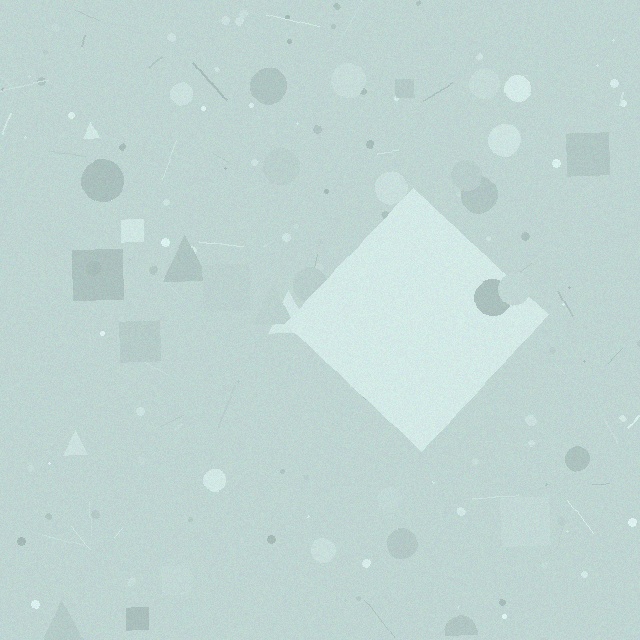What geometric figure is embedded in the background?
A diamond is embedded in the background.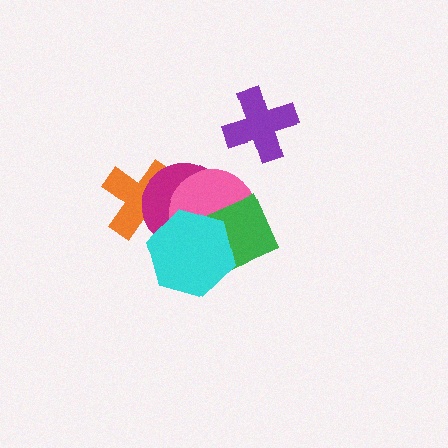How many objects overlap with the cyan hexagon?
4 objects overlap with the cyan hexagon.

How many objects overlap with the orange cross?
3 objects overlap with the orange cross.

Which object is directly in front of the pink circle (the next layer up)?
The green square is directly in front of the pink circle.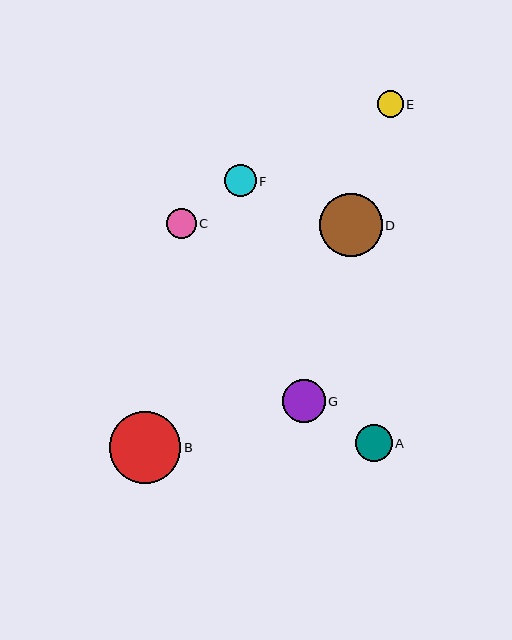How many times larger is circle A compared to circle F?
Circle A is approximately 1.2 times the size of circle F.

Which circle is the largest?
Circle B is the largest with a size of approximately 72 pixels.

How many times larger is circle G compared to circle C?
Circle G is approximately 1.4 times the size of circle C.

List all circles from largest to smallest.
From largest to smallest: B, D, G, A, F, C, E.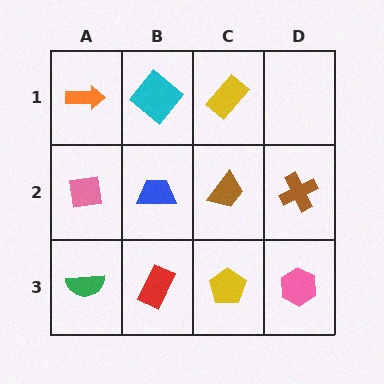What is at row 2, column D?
A brown cross.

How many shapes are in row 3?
4 shapes.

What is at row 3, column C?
A yellow pentagon.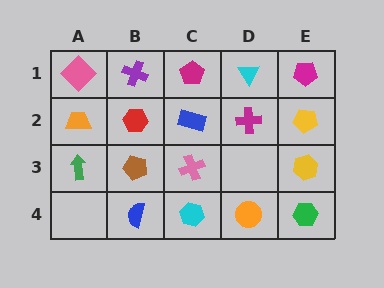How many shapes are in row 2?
5 shapes.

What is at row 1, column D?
A cyan triangle.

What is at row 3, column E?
A yellow hexagon.